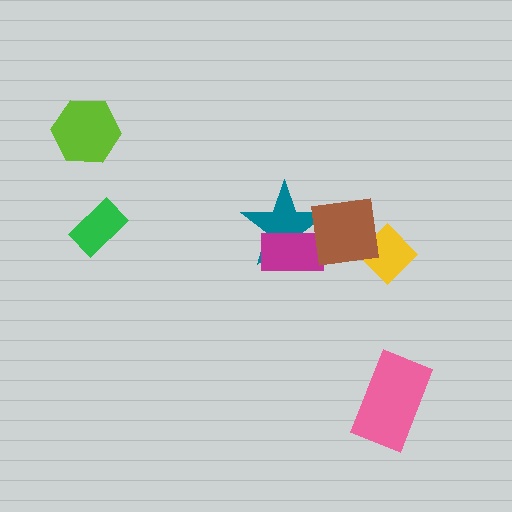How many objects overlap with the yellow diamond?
1 object overlaps with the yellow diamond.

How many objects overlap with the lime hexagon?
0 objects overlap with the lime hexagon.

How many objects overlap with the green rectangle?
0 objects overlap with the green rectangle.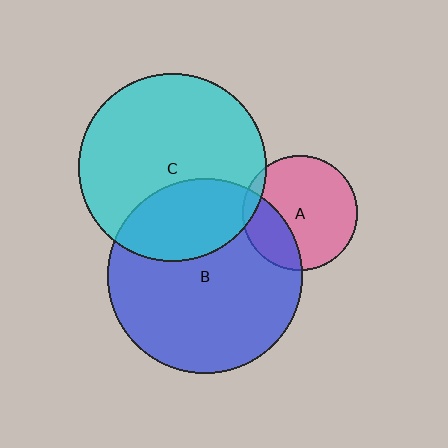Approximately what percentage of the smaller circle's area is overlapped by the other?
Approximately 30%.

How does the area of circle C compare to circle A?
Approximately 2.7 times.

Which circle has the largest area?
Circle B (blue).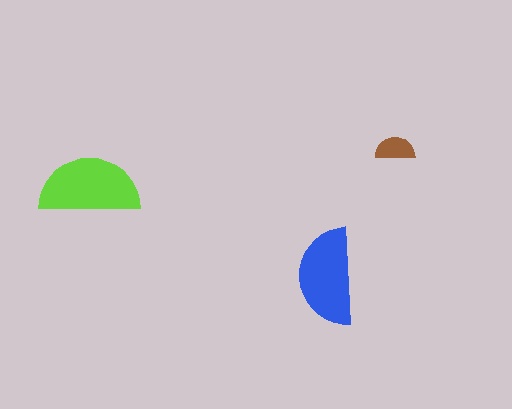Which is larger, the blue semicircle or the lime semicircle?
The lime one.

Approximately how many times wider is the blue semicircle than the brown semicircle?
About 2.5 times wider.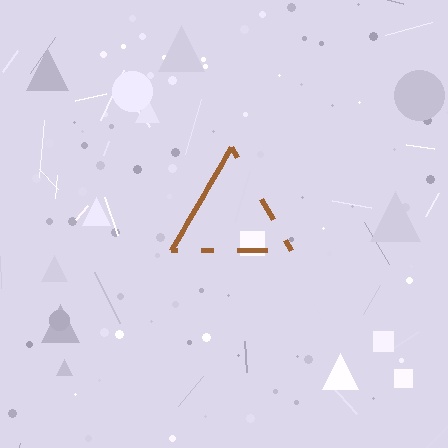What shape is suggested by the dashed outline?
The dashed outline suggests a triangle.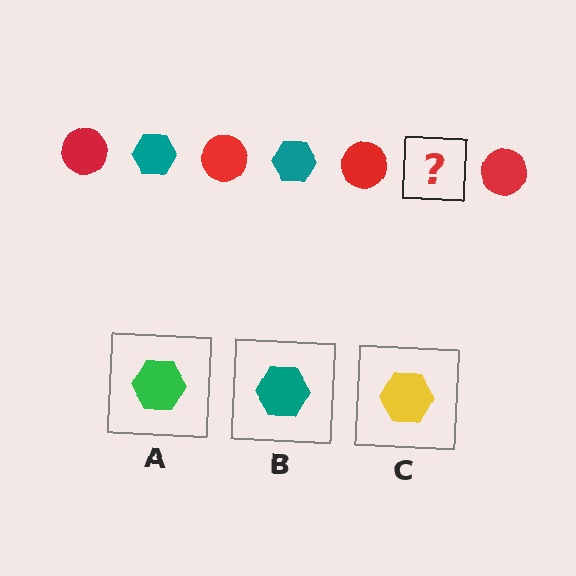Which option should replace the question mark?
Option B.